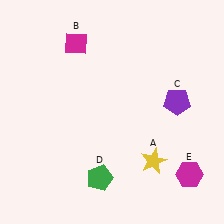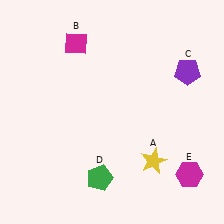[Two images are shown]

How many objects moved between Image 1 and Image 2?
1 object moved between the two images.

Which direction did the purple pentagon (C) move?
The purple pentagon (C) moved up.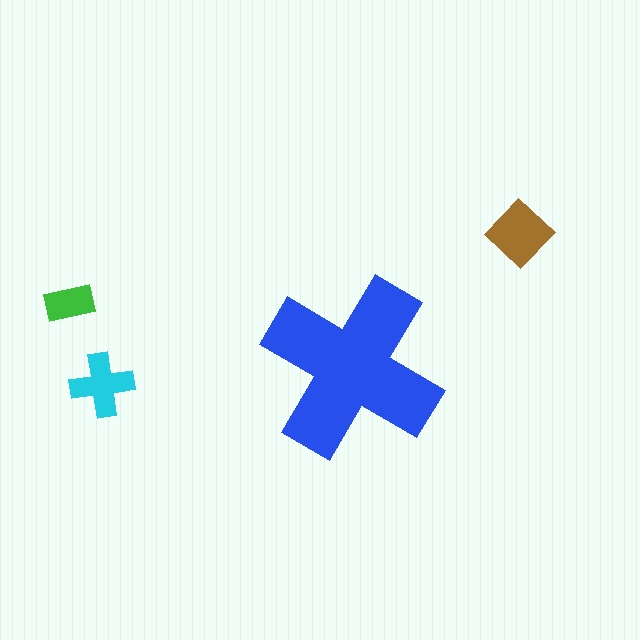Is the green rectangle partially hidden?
No, the green rectangle is fully visible.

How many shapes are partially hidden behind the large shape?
0 shapes are partially hidden.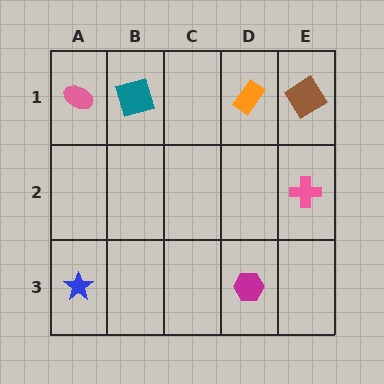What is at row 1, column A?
A pink ellipse.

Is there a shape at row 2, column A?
No, that cell is empty.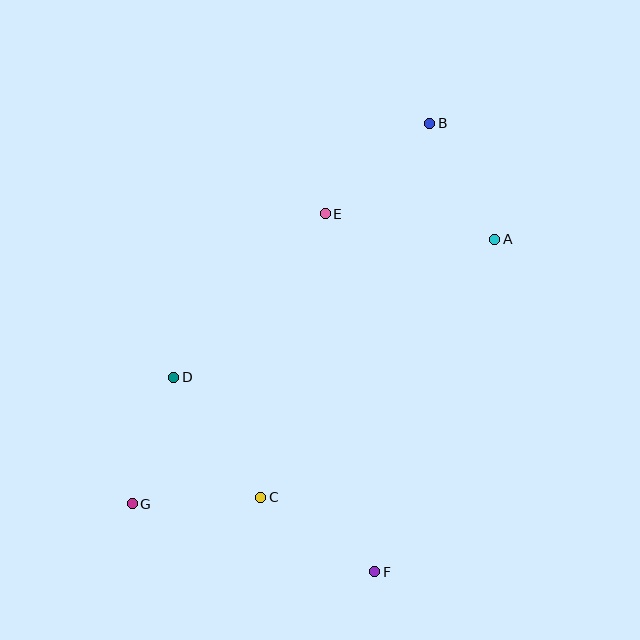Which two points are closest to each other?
Points C and G are closest to each other.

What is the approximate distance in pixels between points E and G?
The distance between E and G is approximately 348 pixels.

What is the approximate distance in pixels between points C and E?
The distance between C and E is approximately 291 pixels.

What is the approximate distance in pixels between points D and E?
The distance between D and E is approximately 223 pixels.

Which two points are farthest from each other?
Points B and G are farthest from each other.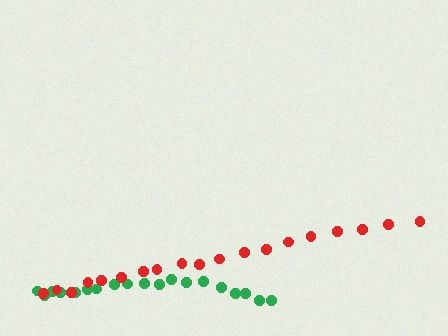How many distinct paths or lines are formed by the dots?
There are 2 distinct paths.